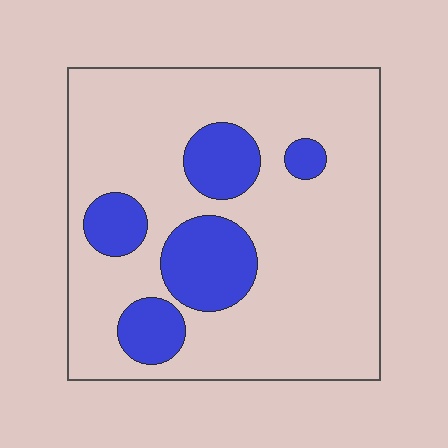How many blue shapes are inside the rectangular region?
5.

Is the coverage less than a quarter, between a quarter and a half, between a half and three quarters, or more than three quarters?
Less than a quarter.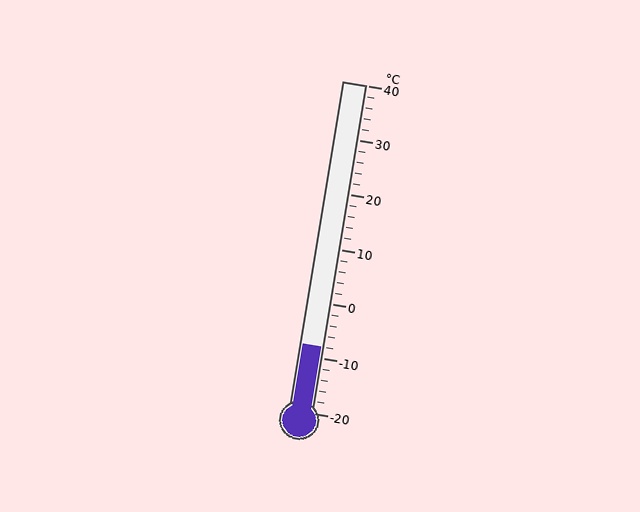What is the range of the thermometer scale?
The thermometer scale ranges from -20°C to 40°C.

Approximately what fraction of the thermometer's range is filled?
The thermometer is filled to approximately 20% of its range.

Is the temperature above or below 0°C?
The temperature is below 0°C.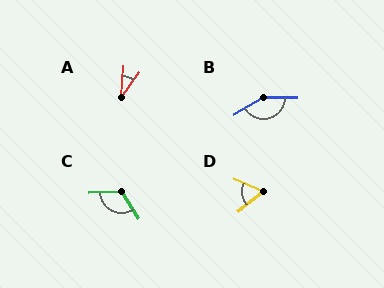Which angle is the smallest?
A, at approximately 30 degrees.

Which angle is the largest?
B, at approximately 149 degrees.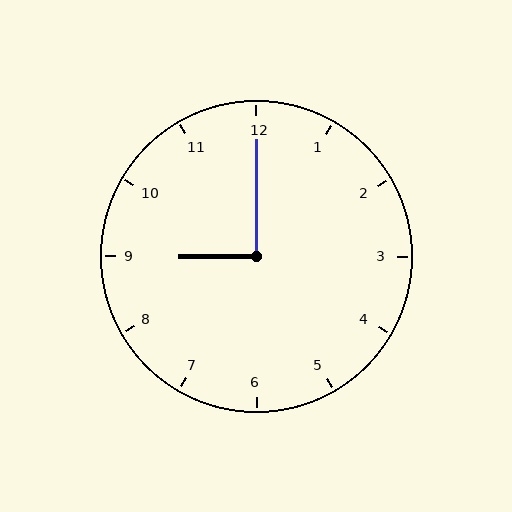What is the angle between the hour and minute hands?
Approximately 90 degrees.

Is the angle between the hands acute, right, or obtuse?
It is right.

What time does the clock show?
9:00.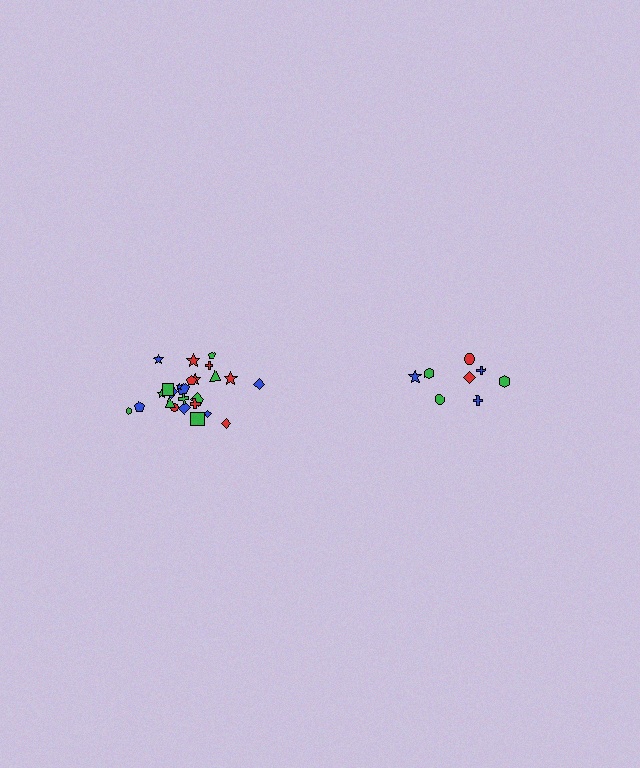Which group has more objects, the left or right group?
The left group.